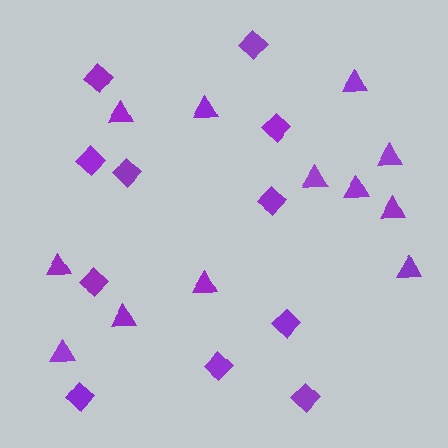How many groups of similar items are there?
There are 2 groups: one group of diamonds (11) and one group of triangles (12).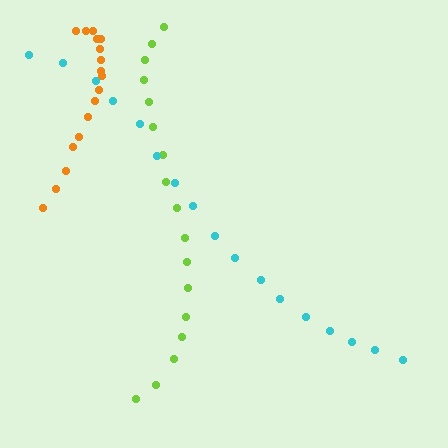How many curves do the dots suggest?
There are 3 distinct paths.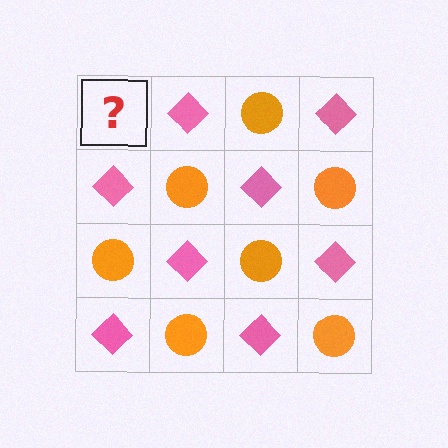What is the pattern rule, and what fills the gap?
The rule is that it alternates orange circle and pink diamond in a checkerboard pattern. The gap should be filled with an orange circle.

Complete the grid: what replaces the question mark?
The question mark should be replaced with an orange circle.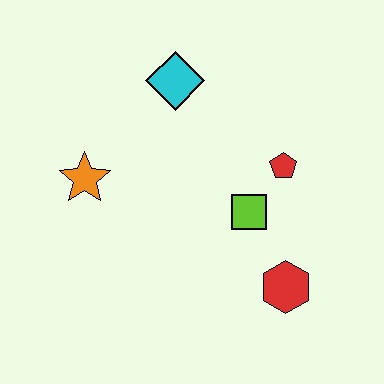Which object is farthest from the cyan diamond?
The red hexagon is farthest from the cyan diamond.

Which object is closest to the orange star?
The cyan diamond is closest to the orange star.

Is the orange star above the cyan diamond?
No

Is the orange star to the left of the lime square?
Yes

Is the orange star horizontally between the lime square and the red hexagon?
No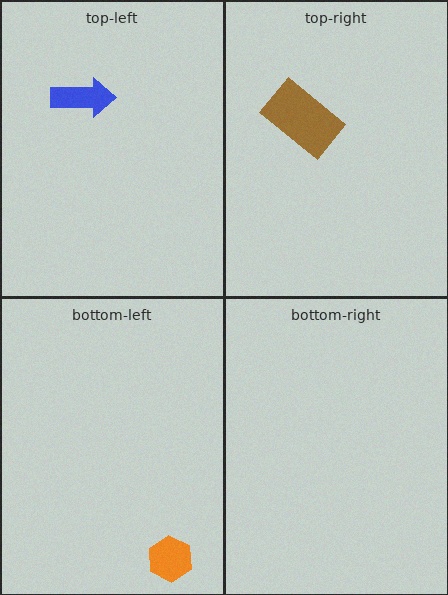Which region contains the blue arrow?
The top-left region.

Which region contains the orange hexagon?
The bottom-left region.